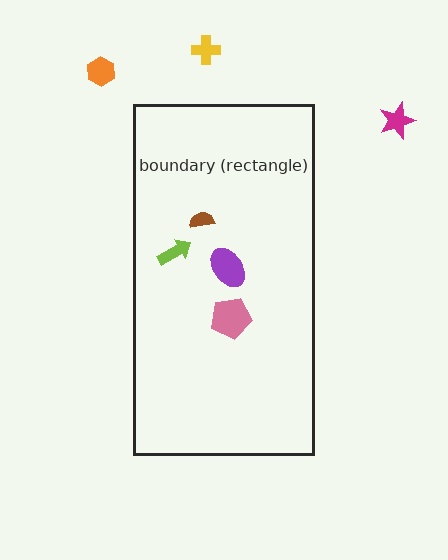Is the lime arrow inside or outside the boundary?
Inside.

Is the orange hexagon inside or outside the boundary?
Outside.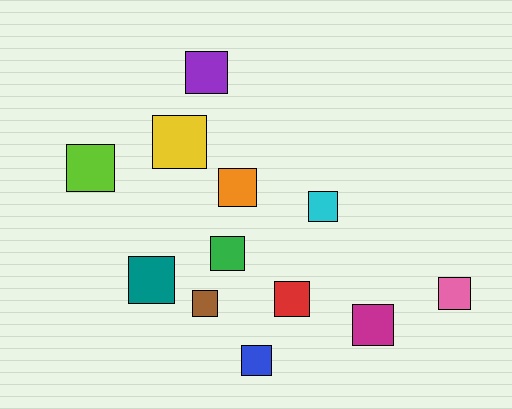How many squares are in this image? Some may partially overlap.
There are 12 squares.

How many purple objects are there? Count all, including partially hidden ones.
There is 1 purple object.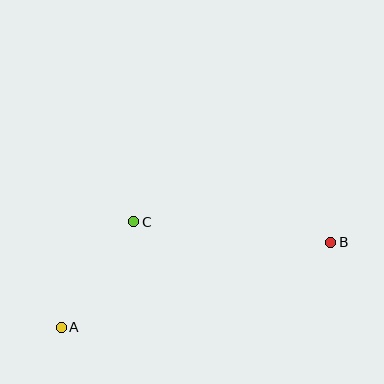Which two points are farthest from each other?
Points A and B are farthest from each other.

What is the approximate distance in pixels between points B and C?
The distance between B and C is approximately 198 pixels.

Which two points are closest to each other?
Points A and C are closest to each other.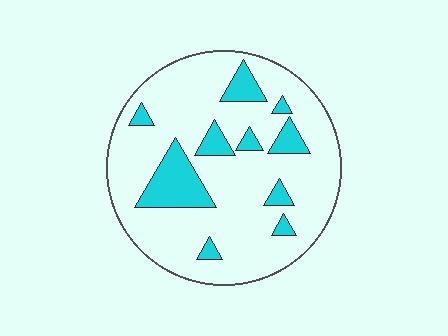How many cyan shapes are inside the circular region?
10.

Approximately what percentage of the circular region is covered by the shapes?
Approximately 20%.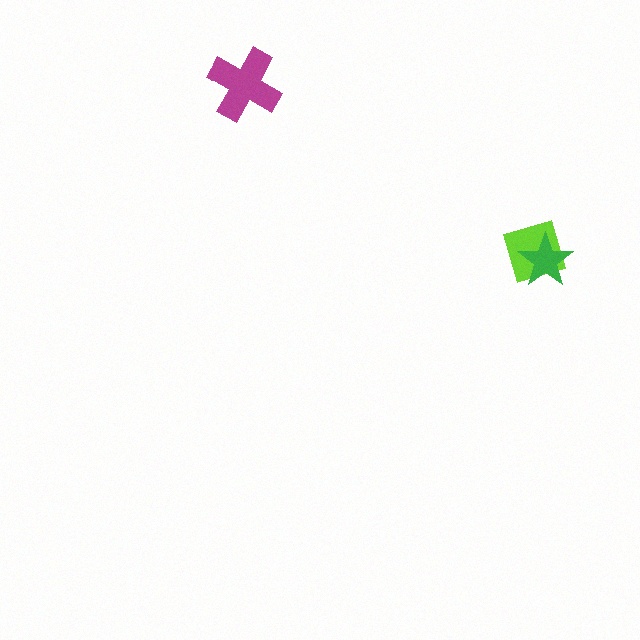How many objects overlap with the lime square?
1 object overlaps with the lime square.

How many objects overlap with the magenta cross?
0 objects overlap with the magenta cross.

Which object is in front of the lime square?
The green star is in front of the lime square.